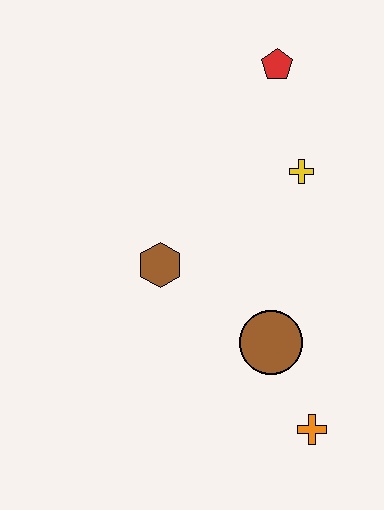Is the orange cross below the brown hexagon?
Yes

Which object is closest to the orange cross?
The brown circle is closest to the orange cross.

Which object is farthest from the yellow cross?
The orange cross is farthest from the yellow cross.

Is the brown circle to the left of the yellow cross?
Yes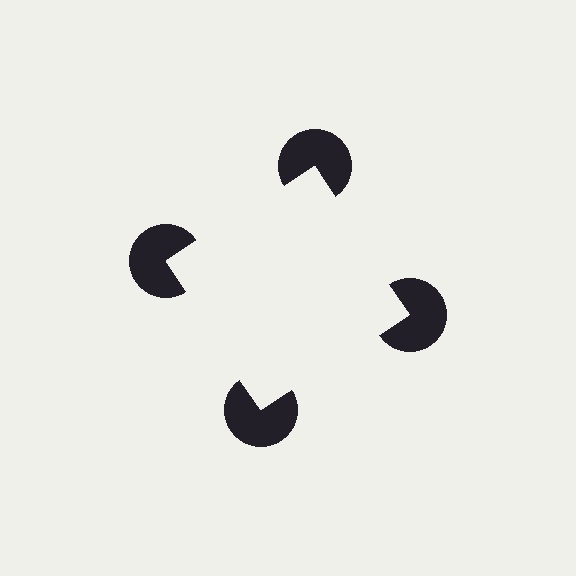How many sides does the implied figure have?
4 sides.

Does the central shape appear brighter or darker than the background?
It typically appears slightly brighter than the background, even though no actual brightness change is drawn.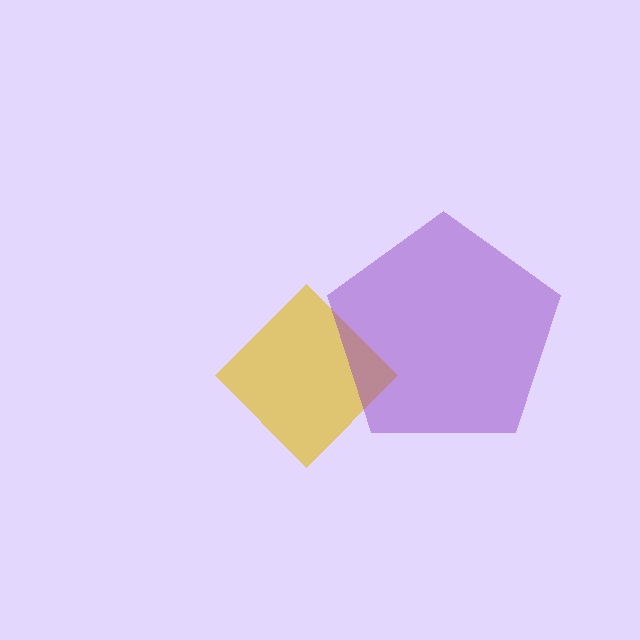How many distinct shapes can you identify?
There are 2 distinct shapes: a yellow diamond, a purple pentagon.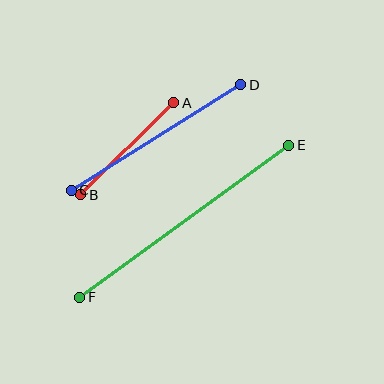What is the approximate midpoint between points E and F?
The midpoint is at approximately (184, 221) pixels.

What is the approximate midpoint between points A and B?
The midpoint is at approximately (127, 149) pixels.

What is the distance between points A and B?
The distance is approximately 131 pixels.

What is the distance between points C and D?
The distance is approximately 200 pixels.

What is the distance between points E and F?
The distance is approximately 258 pixels.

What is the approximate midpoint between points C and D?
The midpoint is at approximately (156, 137) pixels.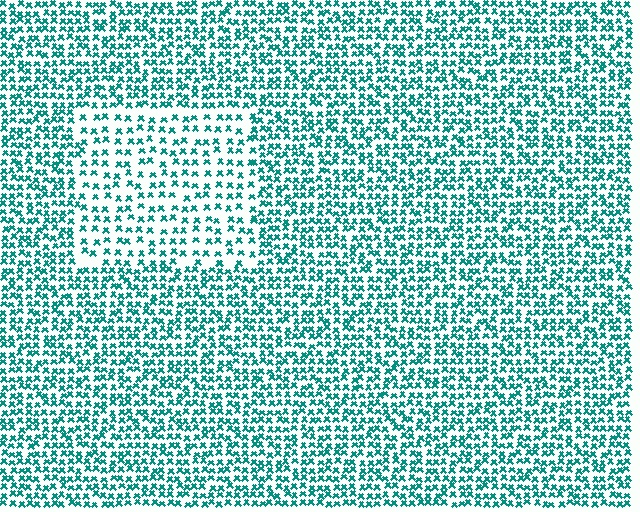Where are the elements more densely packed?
The elements are more densely packed outside the rectangle boundary.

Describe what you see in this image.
The image contains small teal elements arranged at two different densities. A rectangle-shaped region is visible where the elements are less densely packed than the surrounding area.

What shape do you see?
I see a rectangle.